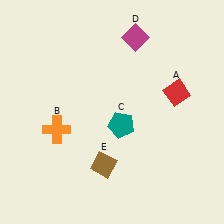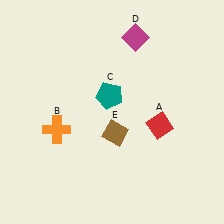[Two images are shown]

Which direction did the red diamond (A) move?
The red diamond (A) moved down.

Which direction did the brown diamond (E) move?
The brown diamond (E) moved up.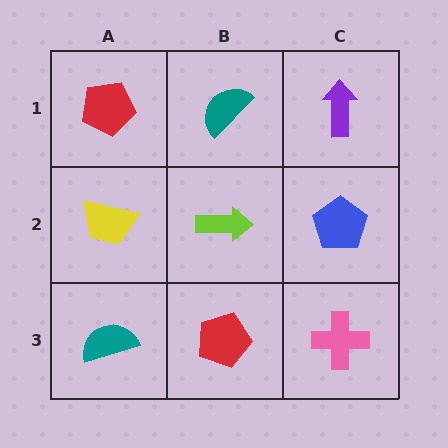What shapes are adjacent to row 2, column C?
A purple arrow (row 1, column C), a pink cross (row 3, column C), a lime arrow (row 2, column B).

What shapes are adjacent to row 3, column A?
A yellow trapezoid (row 2, column A), a red pentagon (row 3, column B).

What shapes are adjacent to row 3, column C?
A blue pentagon (row 2, column C), a red pentagon (row 3, column B).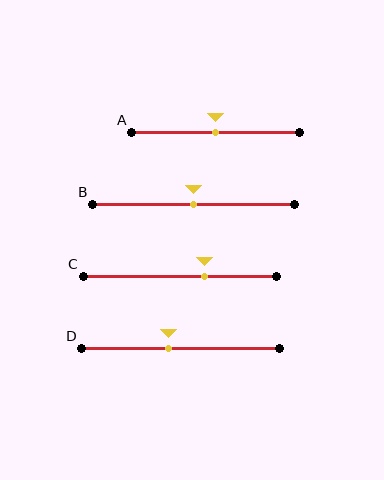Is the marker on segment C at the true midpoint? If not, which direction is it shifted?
No, the marker on segment C is shifted to the right by about 13% of the segment length.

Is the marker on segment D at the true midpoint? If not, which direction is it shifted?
No, the marker on segment D is shifted to the left by about 6% of the segment length.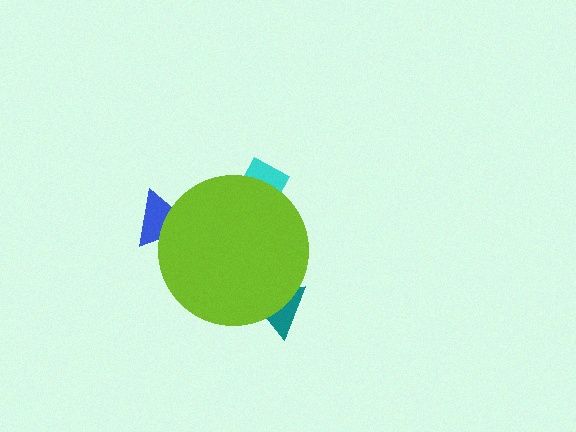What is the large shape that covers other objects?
A lime circle.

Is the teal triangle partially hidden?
Yes, the teal triangle is partially hidden behind the lime circle.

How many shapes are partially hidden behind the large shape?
3 shapes are partially hidden.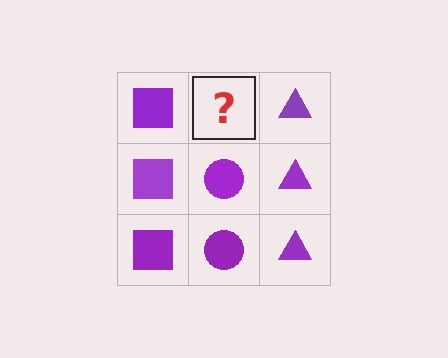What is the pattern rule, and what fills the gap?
The rule is that each column has a consistent shape. The gap should be filled with a purple circle.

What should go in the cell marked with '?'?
The missing cell should contain a purple circle.